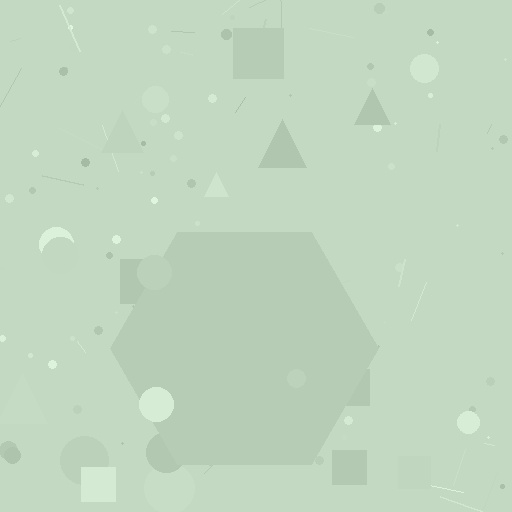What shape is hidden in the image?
A hexagon is hidden in the image.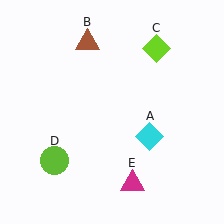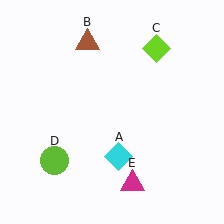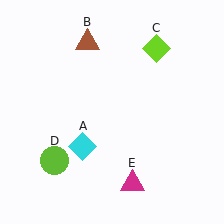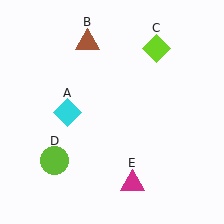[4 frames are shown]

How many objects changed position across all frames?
1 object changed position: cyan diamond (object A).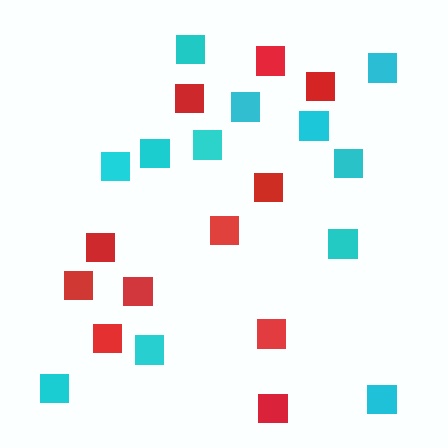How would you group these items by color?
There are 2 groups: one group of cyan squares (12) and one group of red squares (11).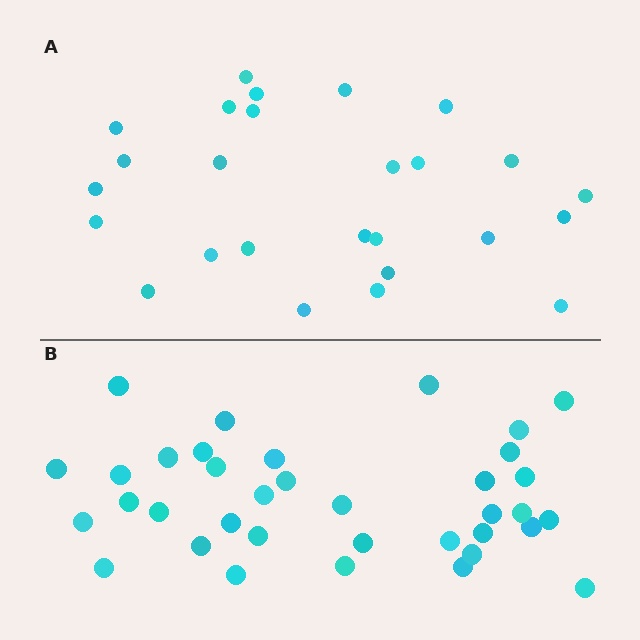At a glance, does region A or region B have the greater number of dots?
Region B (the bottom region) has more dots.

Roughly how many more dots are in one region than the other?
Region B has roughly 10 or so more dots than region A.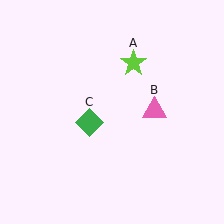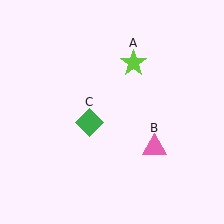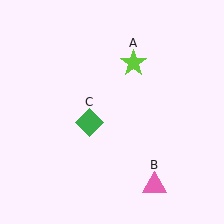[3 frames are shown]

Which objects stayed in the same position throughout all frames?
Lime star (object A) and green diamond (object C) remained stationary.